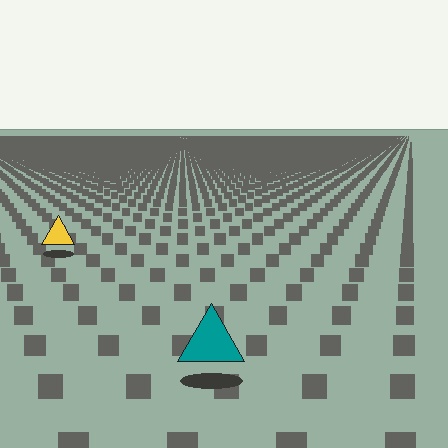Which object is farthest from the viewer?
The yellow triangle is farthest from the viewer. It appears smaller and the ground texture around it is denser.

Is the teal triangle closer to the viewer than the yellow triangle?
Yes. The teal triangle is closer — you can tell from the texture gradient: the ground texture is coarser near it.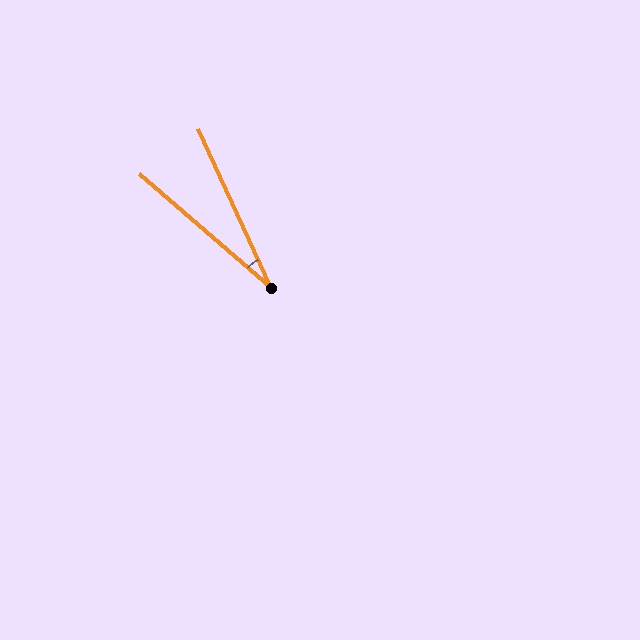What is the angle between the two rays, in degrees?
Approximately 25 degrees.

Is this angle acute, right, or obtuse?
It is acute.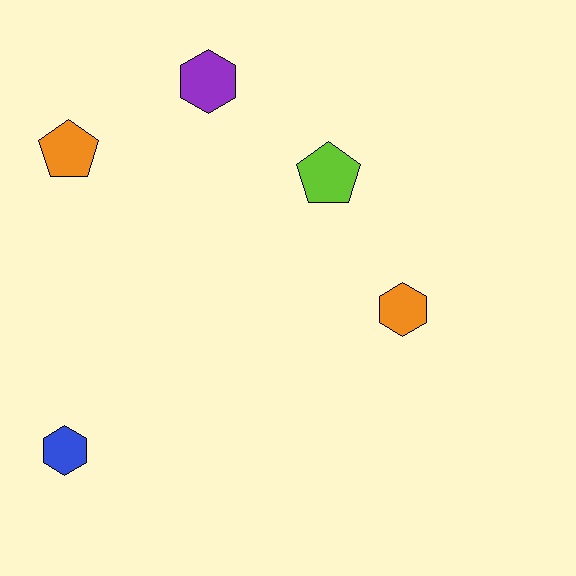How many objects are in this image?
There are 5 objects.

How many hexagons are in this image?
There are 3 hexagons.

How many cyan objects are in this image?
There are no cyan objects.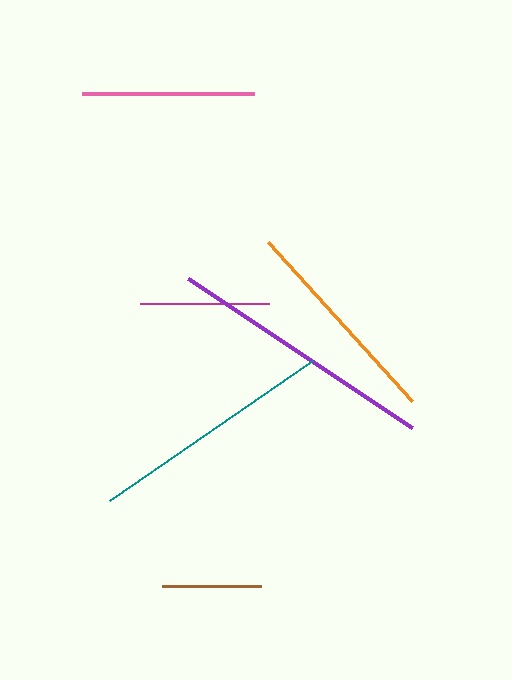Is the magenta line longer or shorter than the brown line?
The magenta line is longer than the brown line.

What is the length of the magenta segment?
The magenta segment is approximately 129 pixels long.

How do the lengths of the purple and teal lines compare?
The purple and teal lines are approximately the same length.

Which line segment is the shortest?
The brown line is the shortest at approximately 99 pixels.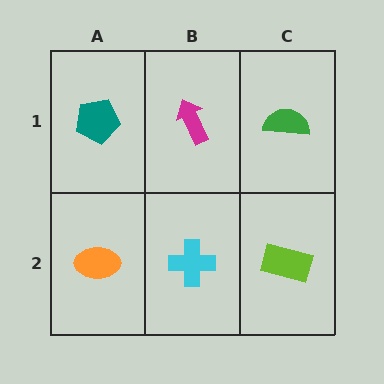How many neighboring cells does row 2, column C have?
2.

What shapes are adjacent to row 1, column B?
A cyan cross (row 2, column B), a teal pentagon (row 1, column A), a green semicircle (row 1, column C).